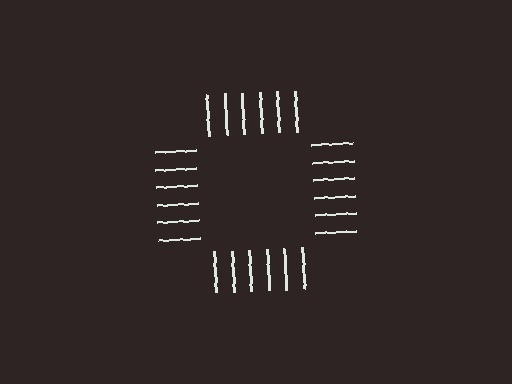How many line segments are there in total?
24 — 6 along each of the 4 edges.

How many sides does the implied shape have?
4 sides — the line-ends trace a square.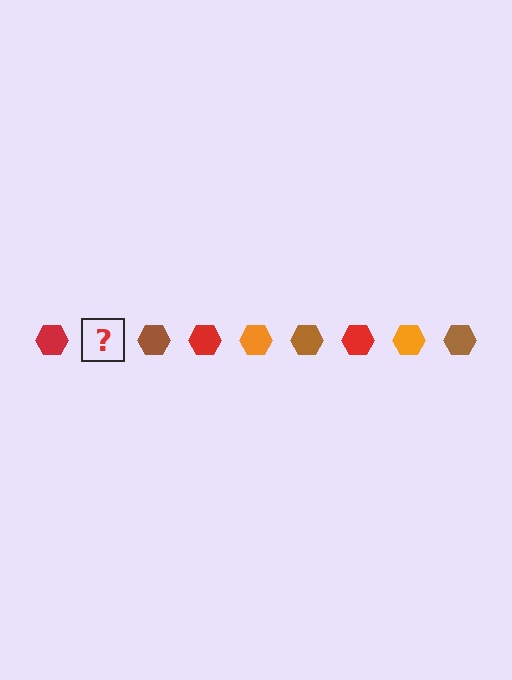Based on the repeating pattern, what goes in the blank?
The blank should be an orange hexagon.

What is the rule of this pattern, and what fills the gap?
The rule is that the pattern cycles through red, orange, brown hexagons. The gap should be filled with an orange hexagon.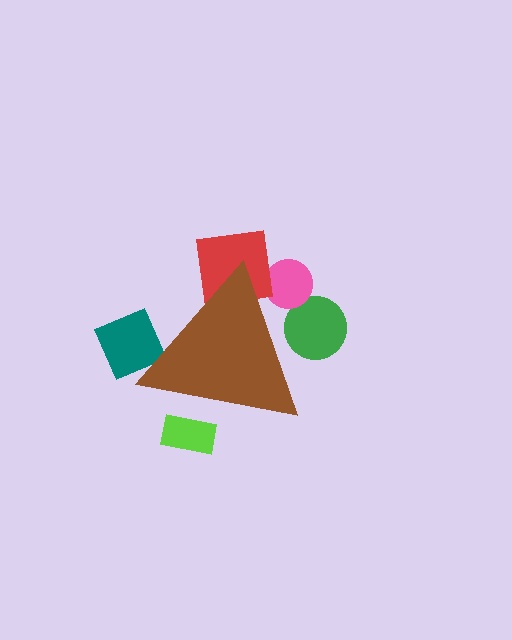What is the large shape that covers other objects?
A brown triangle.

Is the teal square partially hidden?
Yes, the teal square is partially hidden behind the brown triangle.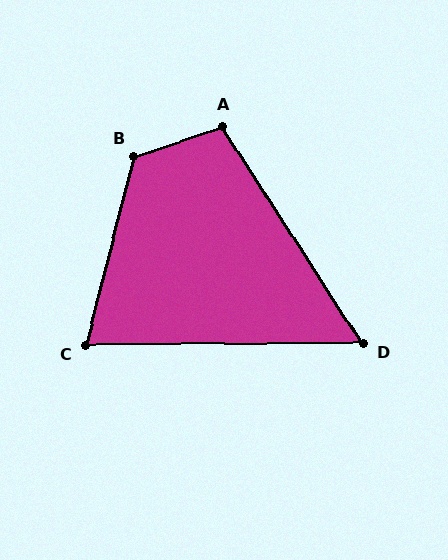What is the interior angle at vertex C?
Approximately 76 degrees (acute).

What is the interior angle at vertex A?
Approximately 104 degrees (obtuse).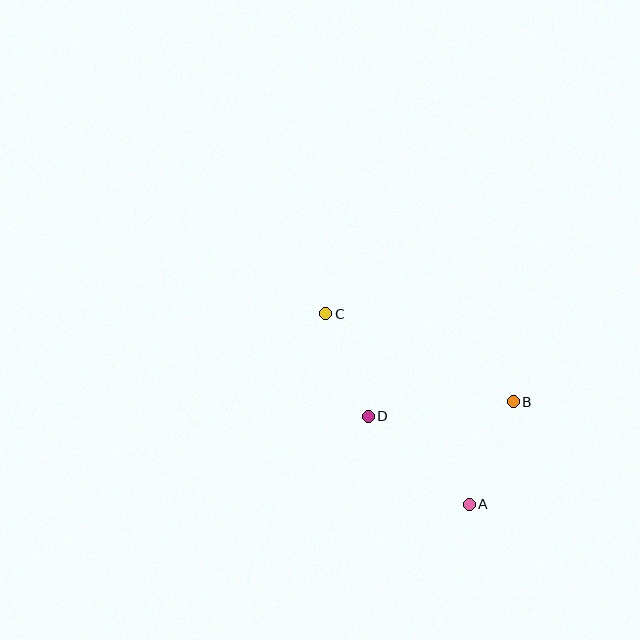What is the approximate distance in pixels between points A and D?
The distance between A and D is approximately 134 pixels.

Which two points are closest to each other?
Points C and D are closest to each other.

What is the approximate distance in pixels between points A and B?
The distance between A and B is approximately 111 pixels.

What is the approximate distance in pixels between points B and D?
The distance between B and D is approximately 146 pixels.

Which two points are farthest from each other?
Points A and C are farthest from each other.